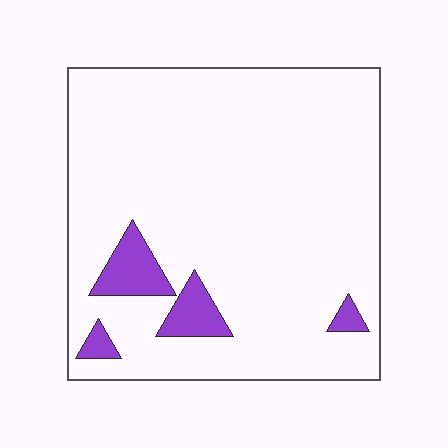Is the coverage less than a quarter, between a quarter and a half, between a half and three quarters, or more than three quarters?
Less than a quarter.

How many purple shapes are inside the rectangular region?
4.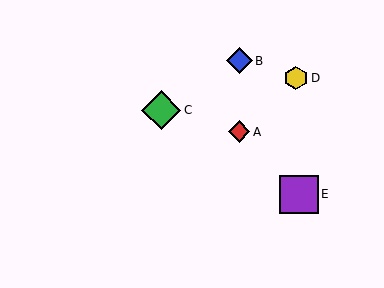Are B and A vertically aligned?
Yes, both are at x≈239.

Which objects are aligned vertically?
Objects A, B are aligned vertically.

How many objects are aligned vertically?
2 objects (A, B) are aligned vertically.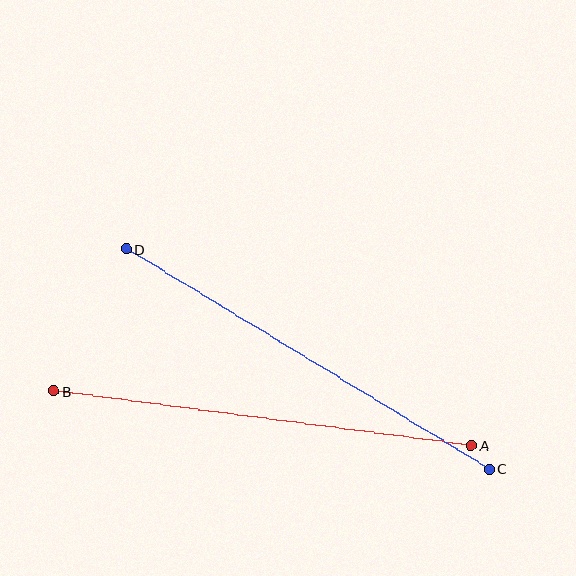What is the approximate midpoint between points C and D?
The midpoint is at approximately (308, 359) pixels.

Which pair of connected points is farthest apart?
Points C and D are farthest apart.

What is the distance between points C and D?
The distance is approximately 425 pixels.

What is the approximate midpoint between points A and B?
The midpoint is at approximately (263, 418) pixels.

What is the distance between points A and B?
The distance is approximately 421 pixels.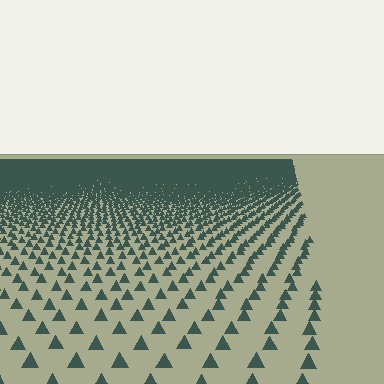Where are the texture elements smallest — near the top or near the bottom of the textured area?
Near the top.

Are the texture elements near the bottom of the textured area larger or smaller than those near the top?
Larger. Near the bottom, elements are closer to the viewer and appear at a bigger on-screen size.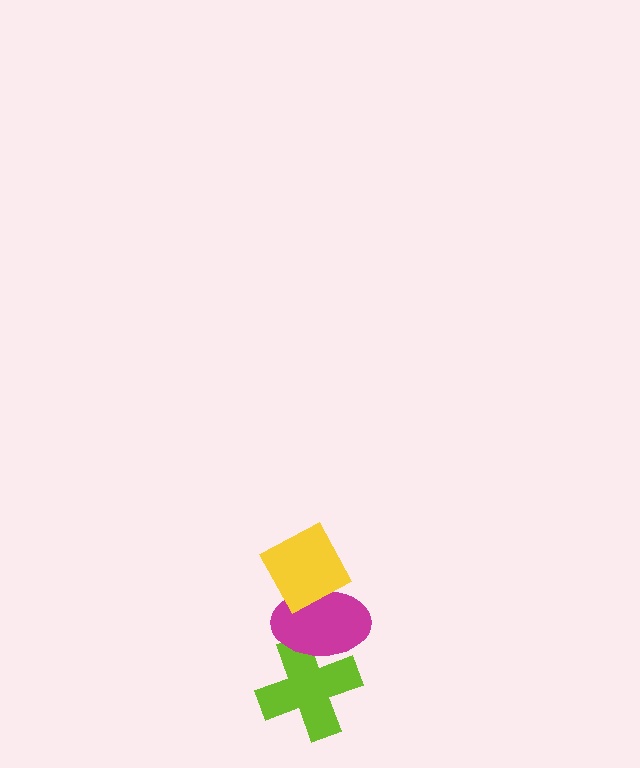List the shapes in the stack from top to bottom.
From top to bottom: the yellow diamond, the magenta ellipse, the lime cross.